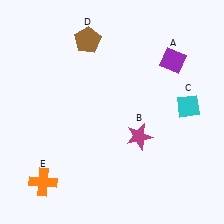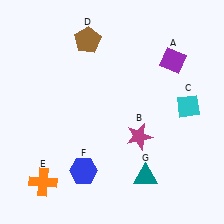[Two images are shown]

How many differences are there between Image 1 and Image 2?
There are 2 differences between the two images.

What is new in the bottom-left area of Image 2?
A blue hexagon (F) was added in the bottom-left area of Image 2.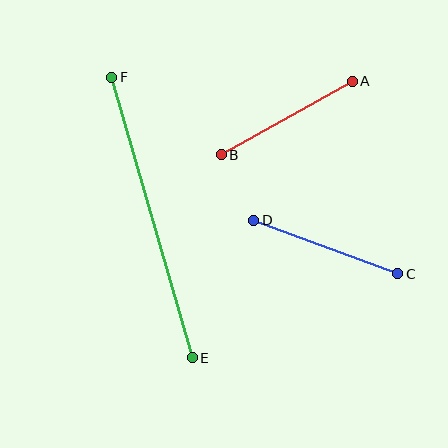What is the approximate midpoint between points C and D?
The midpoint is at approximately (326, 247) pixels.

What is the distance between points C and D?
The distance is approximately 154 pixels.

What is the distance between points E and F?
The distance is approximately 292 pixels.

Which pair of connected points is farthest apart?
Points E and F are farthest apart.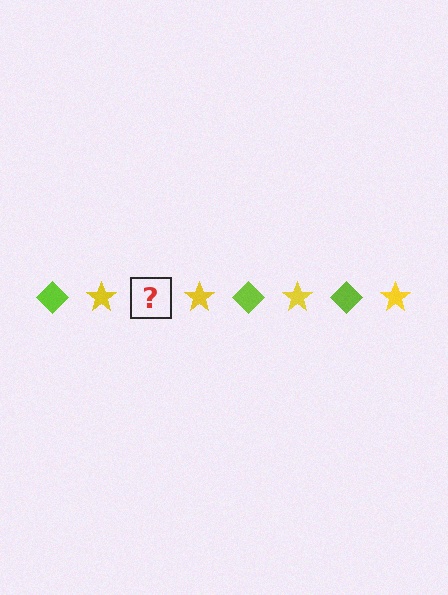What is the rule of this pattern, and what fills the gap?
The rule is that the pattern alternates between lime diamond and yellow star. The gap should be filled with a lime diamond.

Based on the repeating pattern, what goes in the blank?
The blank should be a lime diamond.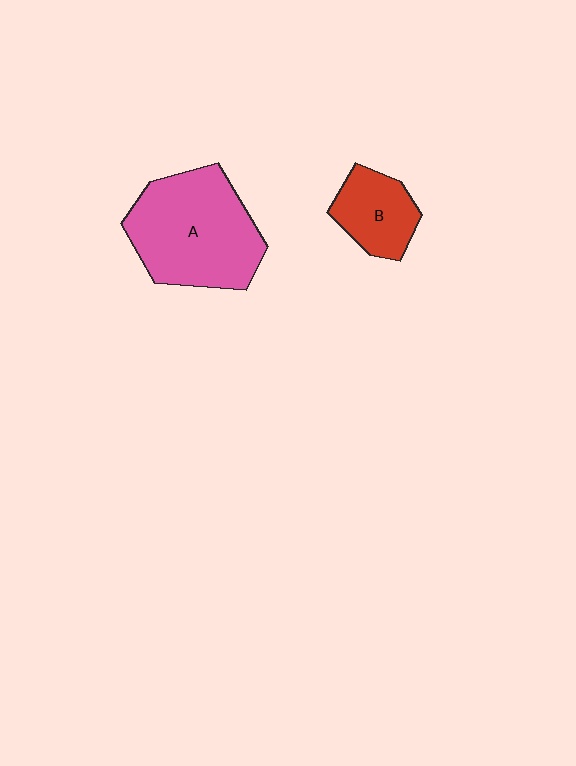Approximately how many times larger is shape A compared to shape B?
Approximately 2.2 times.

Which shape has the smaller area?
Shape B (red).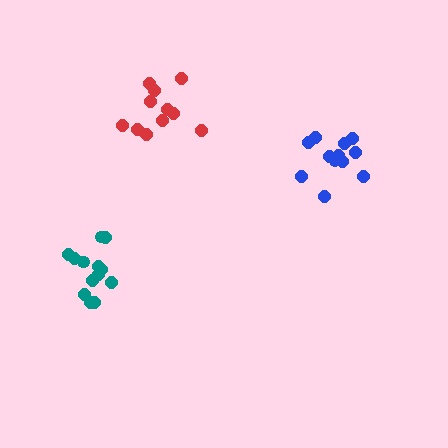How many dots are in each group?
Group 1: 11 dots, Group 2: 12 dots, Group 3: 13 dots (36 total).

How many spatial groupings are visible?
There are 3 spatial groupings.